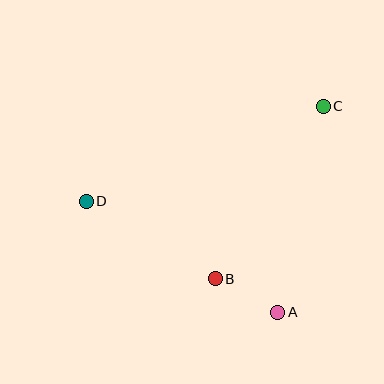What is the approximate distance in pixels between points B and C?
The distance between B and C is approximately 203 pixels.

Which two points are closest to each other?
Points A and B are closest to each other.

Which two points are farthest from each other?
Points C and D are farthest from each other.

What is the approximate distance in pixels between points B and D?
The distance between B and D is approximately 150 pixels.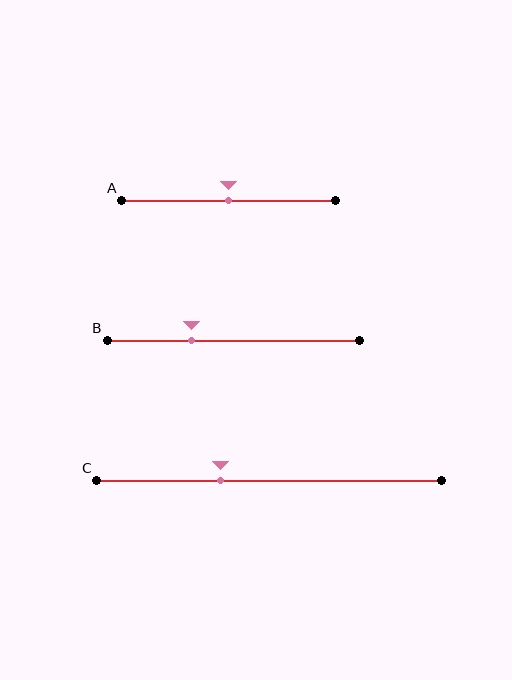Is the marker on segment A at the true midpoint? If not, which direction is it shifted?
Yes, the marker on segment A is at the true midpoint.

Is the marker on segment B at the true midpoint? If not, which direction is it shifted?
No, the marker on segment B is shifted to the left by about 17% of the segment length.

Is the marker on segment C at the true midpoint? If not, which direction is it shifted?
No, the marker on segment C is shifted to the left by about 14% of the segment length.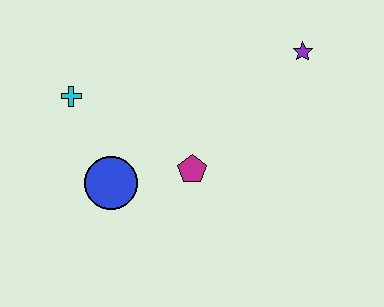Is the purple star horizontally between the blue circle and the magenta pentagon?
No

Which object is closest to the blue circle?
The magenta pentagon is closest to the blue circle.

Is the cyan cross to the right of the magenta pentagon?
No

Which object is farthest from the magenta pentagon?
The purple star is farthest from the magenta pentagon.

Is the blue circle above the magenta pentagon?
No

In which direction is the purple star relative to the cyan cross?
The purple star is to the right of the cyan cross.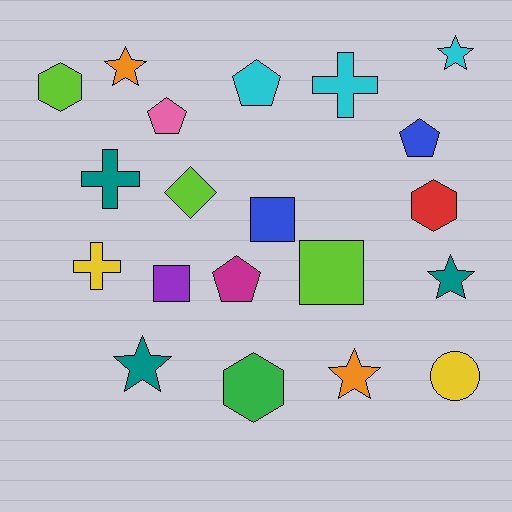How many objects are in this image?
There are 20 objects.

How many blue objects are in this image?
There are 2 blue objects.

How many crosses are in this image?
There are 3 crosses.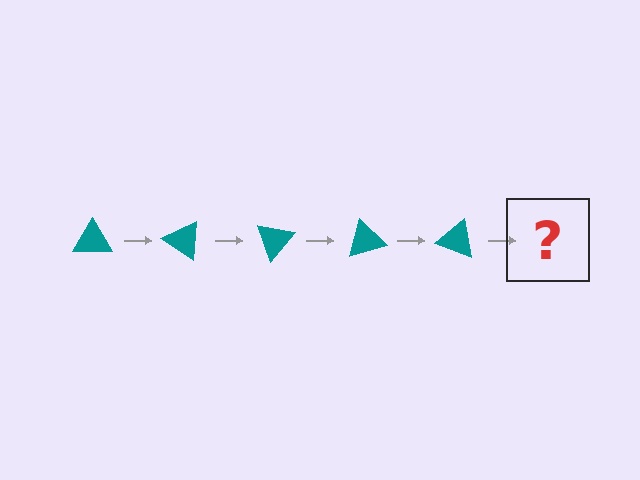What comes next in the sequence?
The next element should be a teal triangle rotated 175 degrees.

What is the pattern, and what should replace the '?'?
The pattern is that the triangle rotates 35 degrees each step. The '?' should be a teal triangle rotated 175 degrees.